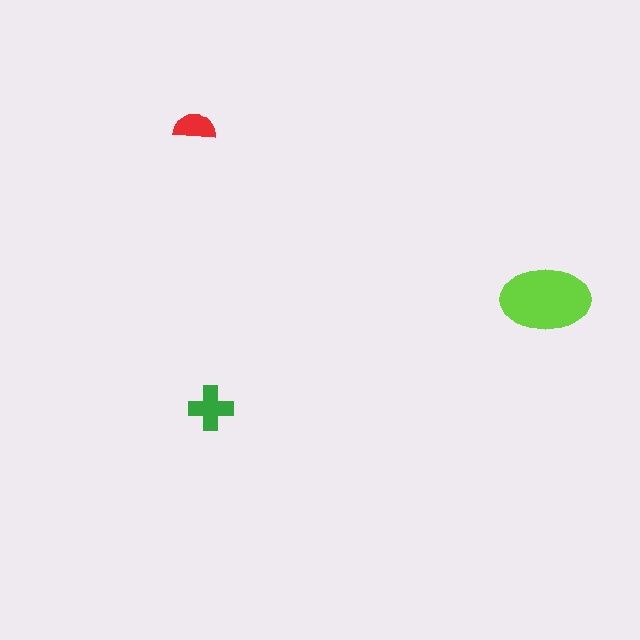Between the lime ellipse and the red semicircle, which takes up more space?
The lime ellipse.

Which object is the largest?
The lime ellipse.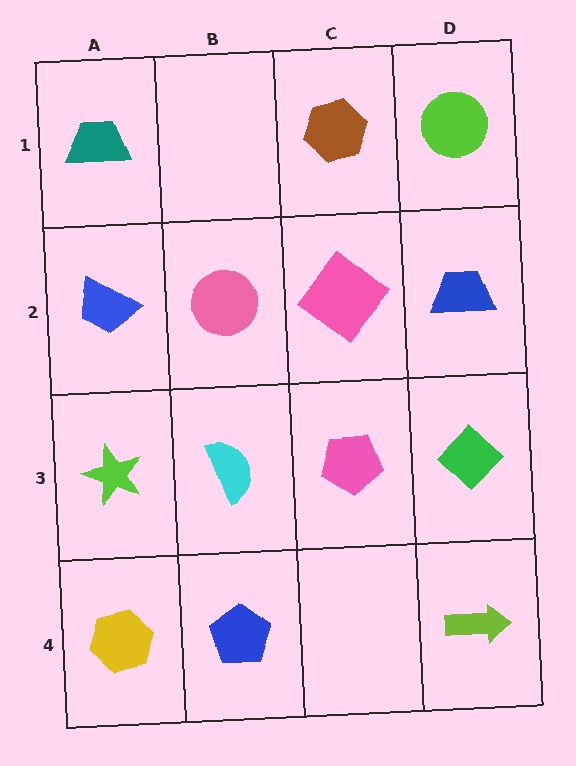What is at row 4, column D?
A lime arrow.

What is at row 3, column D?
A green diamond.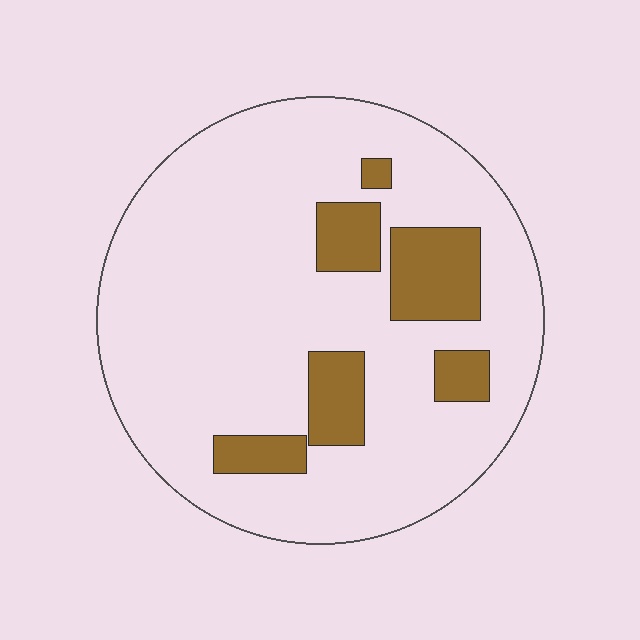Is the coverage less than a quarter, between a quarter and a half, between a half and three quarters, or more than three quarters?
Less than a quarter.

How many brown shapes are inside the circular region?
6.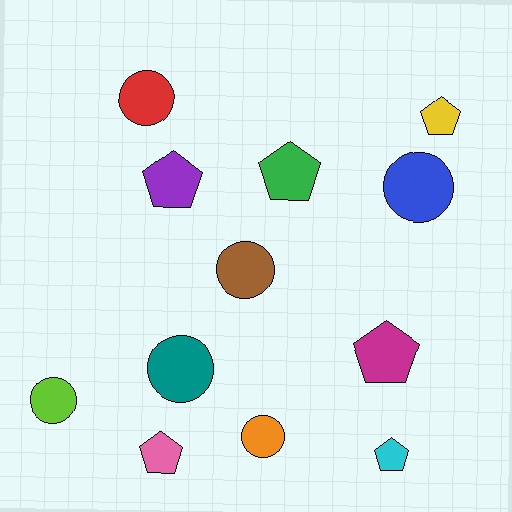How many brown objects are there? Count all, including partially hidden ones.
There is 1 brown object.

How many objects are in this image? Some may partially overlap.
There are 12 objects.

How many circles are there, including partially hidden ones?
There are 6 circles.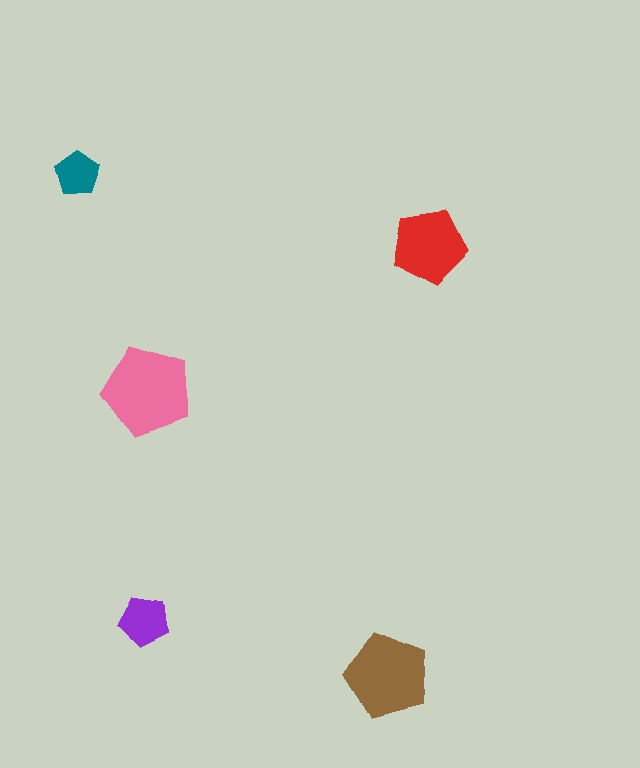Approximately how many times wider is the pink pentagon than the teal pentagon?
About 2 times wider.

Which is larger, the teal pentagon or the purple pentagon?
The purple one.